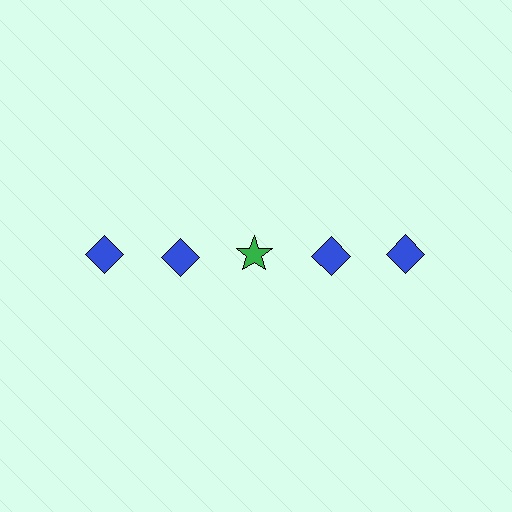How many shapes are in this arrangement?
There are 5 shapes arranged in a grid pattern.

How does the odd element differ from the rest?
It differs in both color (green instead of blue) and shape (star instead of diamond).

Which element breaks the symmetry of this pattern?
The green star in the top row, center column breaks the symmetry. All other shapes are blue diamonds.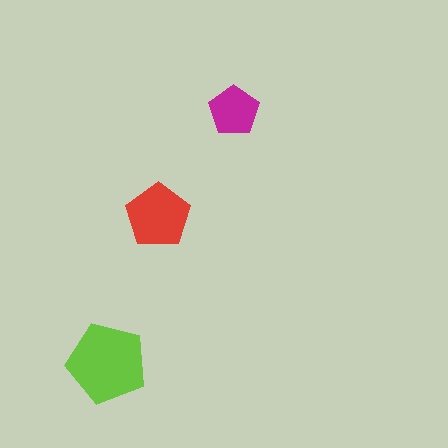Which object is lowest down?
The lime pentagon is bottommost.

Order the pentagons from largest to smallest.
the lime one, the red one, the magenta one.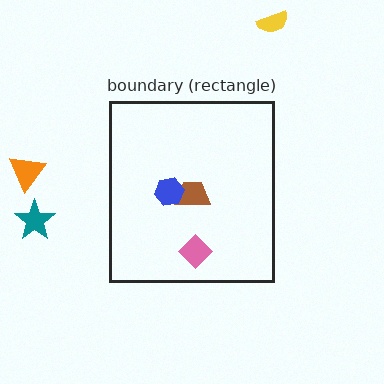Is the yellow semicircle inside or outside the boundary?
Outside.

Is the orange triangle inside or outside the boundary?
Outside.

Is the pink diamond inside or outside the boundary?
Inside.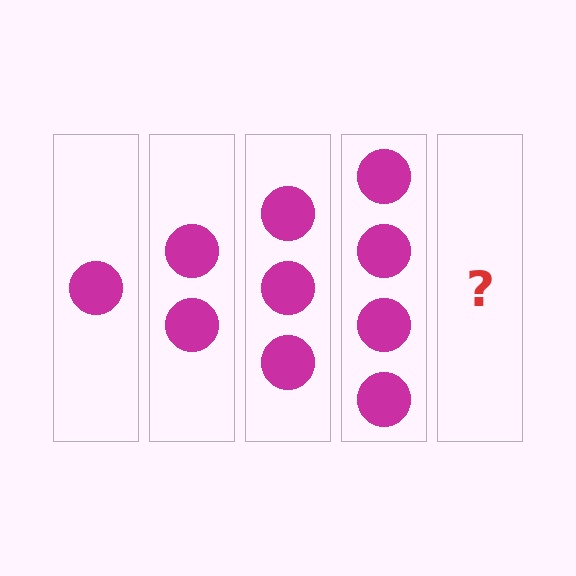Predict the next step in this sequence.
The next step is 5 circles.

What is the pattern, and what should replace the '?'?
The pattern is that each step adds one more circle. The '?' should be 5 circles.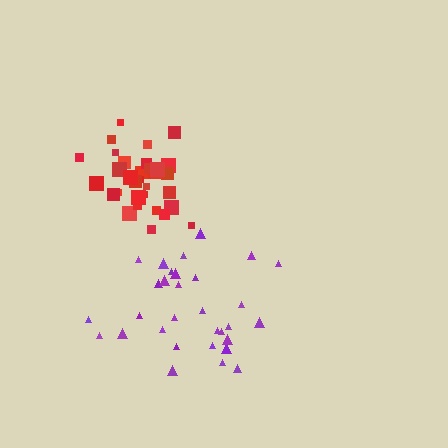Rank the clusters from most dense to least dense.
red, purple.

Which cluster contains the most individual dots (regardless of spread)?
Red (33).